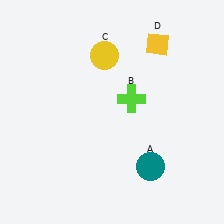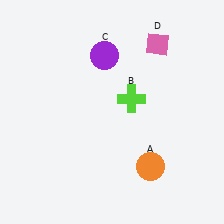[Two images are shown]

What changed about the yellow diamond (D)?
In Image 1, D is yellow. In Image 2, it changed to pink.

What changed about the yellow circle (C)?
In Image 1, C is yellow. In Image 2, it changed to purple.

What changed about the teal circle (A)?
In Image 1, A is teal. In Image 2, it changed to orange.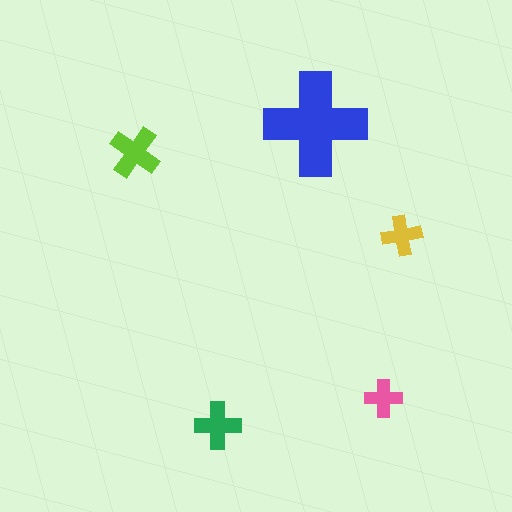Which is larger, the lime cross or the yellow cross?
The lime one.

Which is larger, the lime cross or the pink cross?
The lime one.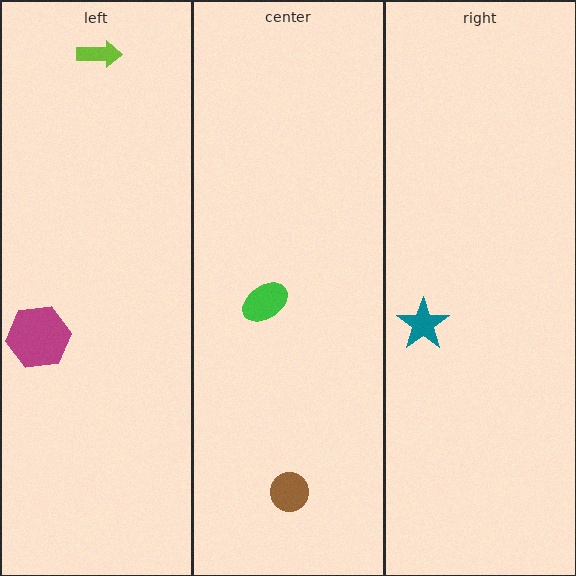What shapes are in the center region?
The brown circle, the green ellipse.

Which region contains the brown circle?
The center region.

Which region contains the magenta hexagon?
The left region.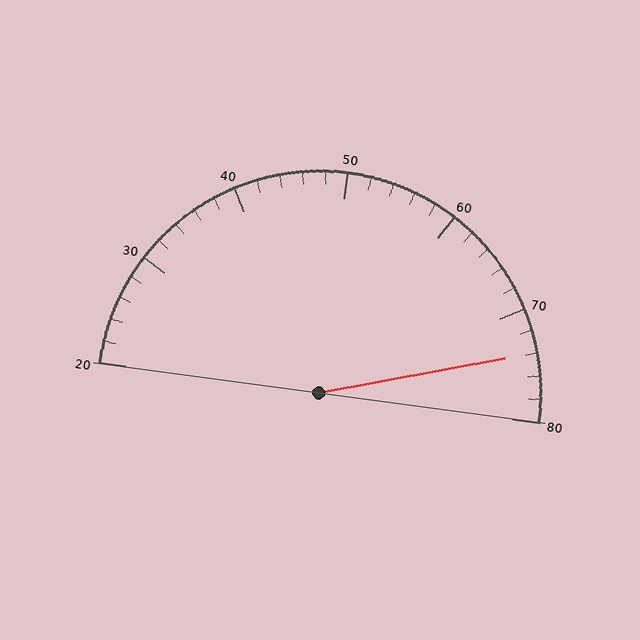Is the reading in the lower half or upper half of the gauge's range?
The reading is in the upper half of the range (20 to 80).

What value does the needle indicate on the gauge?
The needle indicates approximately 74.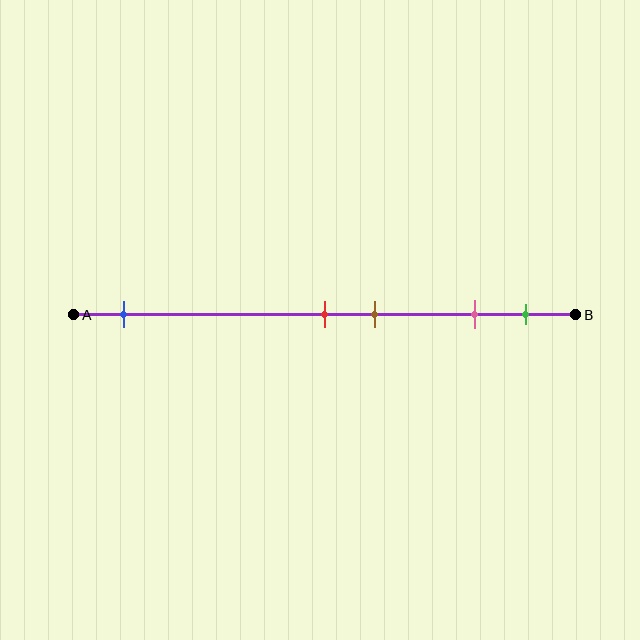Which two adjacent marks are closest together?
The red and brown marks are the closest adjacent pair.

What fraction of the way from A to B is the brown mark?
The brown mark is approximately 60% (0.6) of the way from A to B.